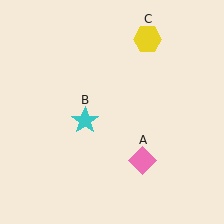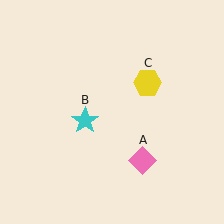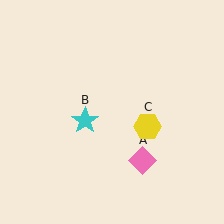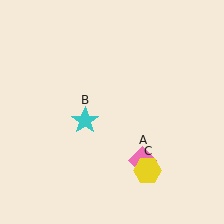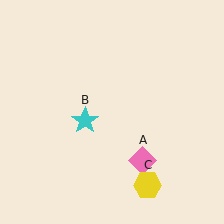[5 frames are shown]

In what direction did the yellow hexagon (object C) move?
The yellow hexagon (object C) moved down.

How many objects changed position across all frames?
1 object changed position: yellow hexagon (object C).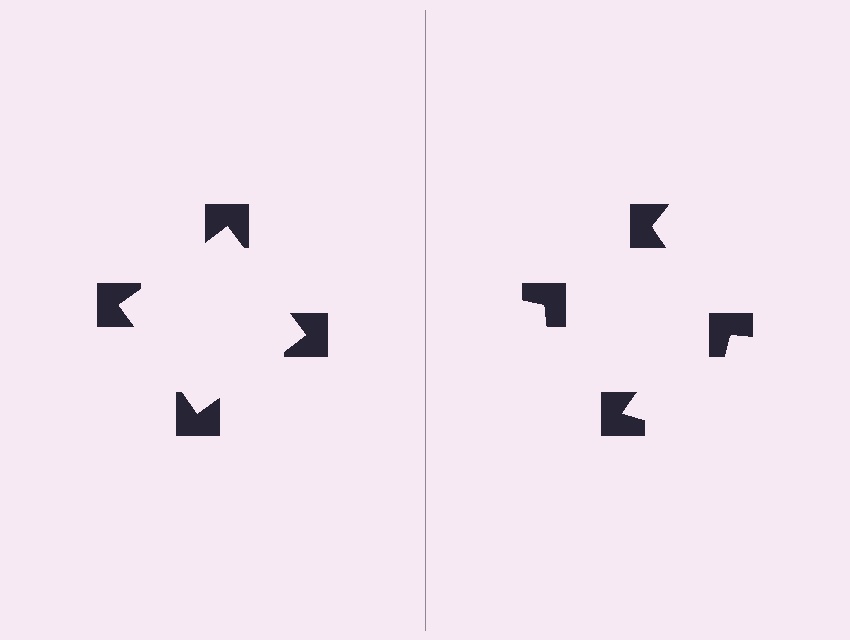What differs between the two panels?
The notched squares are positioned identically on both sides; only the wedge orientations differ. On the left they align to a square; on the right they are misaligned.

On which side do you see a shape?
An illusory square appears on the left side. On the right side the wedge cuts are rotated, so no coherent shape forms.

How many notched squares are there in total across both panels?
8 — 4 on each side.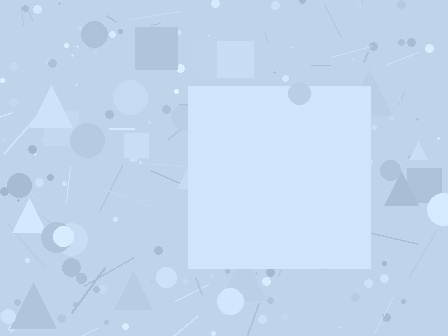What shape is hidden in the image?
A square is hidden in the image.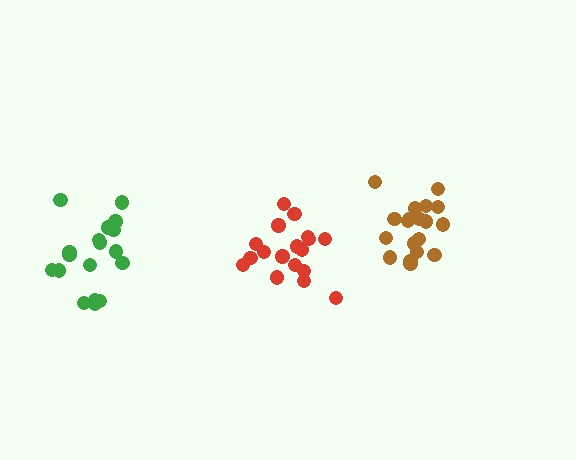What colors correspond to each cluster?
The clusters are colored: brown, red, green.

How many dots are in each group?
Group 1: 19 dots, Group 2: 18 dots, Group 3: 19 dots (56 total).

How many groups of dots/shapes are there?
There are 3 groups.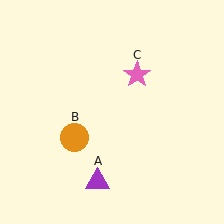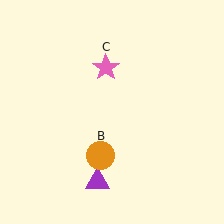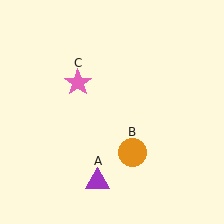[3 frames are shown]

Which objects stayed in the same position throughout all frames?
Purple triangle (object A) remained stationary.